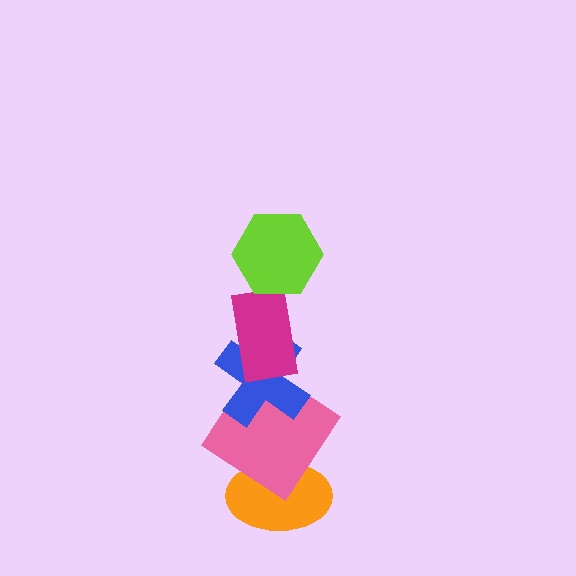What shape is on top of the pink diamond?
The blue cross is on top of the pink diamond.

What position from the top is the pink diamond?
The pink diamond is 4th from the top.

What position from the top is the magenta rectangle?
The magenta rectangle is 2nd from the top.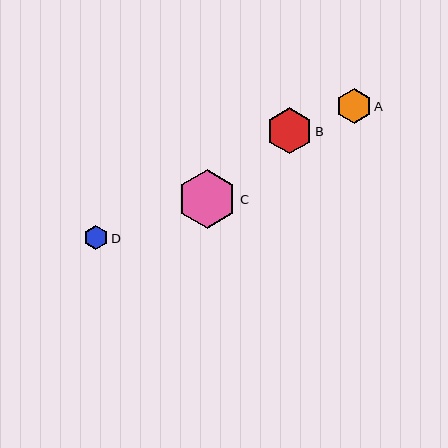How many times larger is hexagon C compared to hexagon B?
Hexagon C is approximately 1.3 times the size of hexagon B.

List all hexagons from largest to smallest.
From largest to smallest: C, B, A, D.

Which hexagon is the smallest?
Hexagon D is the smallest with a size of approximately 24 pixels.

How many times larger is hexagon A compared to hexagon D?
Hexagon A is approximately 1.5 times the size of hexagon D.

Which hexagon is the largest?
Hexagon C is the largest with a size of approximately 59 pixels.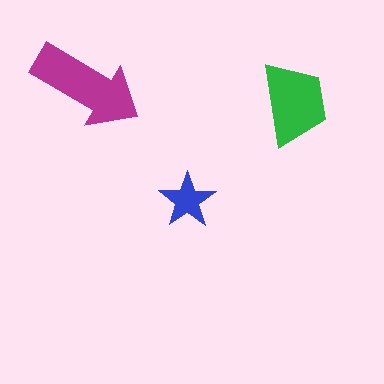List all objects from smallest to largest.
The blue star, the green trapezoid, the magenta arrow.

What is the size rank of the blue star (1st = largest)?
3rd.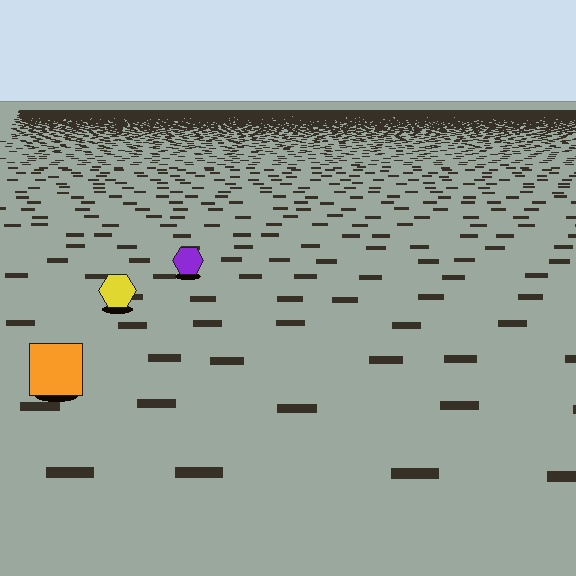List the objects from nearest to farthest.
From nearest to farthest: the orange square, the yellow hexagon, the purple hexagon.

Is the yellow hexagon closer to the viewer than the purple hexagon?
Yes. The yellow hexagon is closer — you can tell from the texture gradient: the ground texture is coarser near it.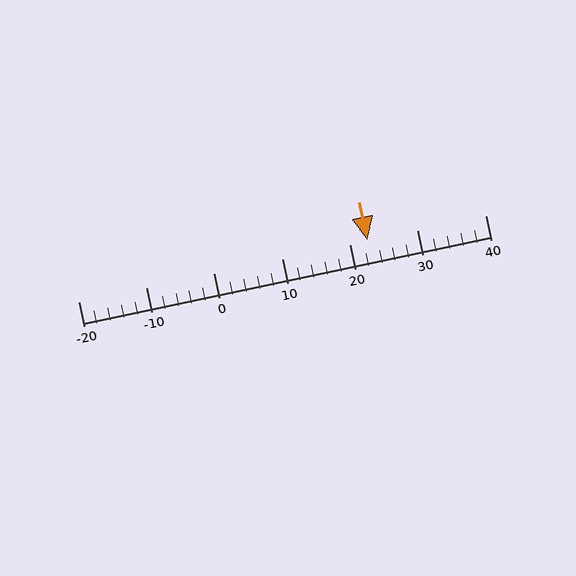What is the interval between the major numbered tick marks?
The major tick marks are spaced 10 units apart.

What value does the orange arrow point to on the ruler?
The orange arrow points to approximately 23.